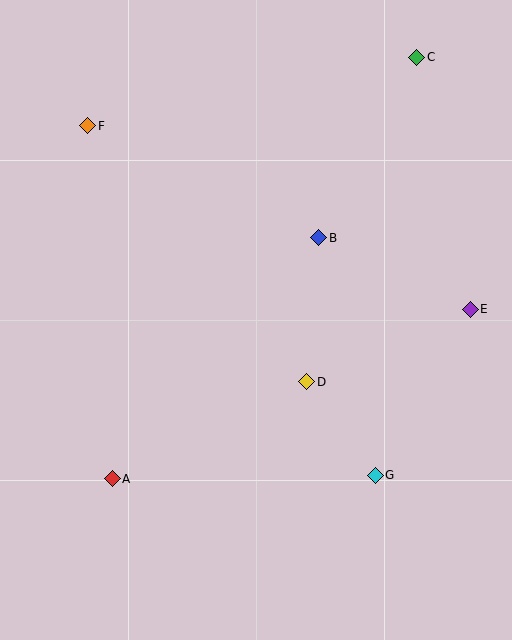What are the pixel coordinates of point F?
Point F is at (88, 126).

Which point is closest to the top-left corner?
Point F is closest to the top-left corner.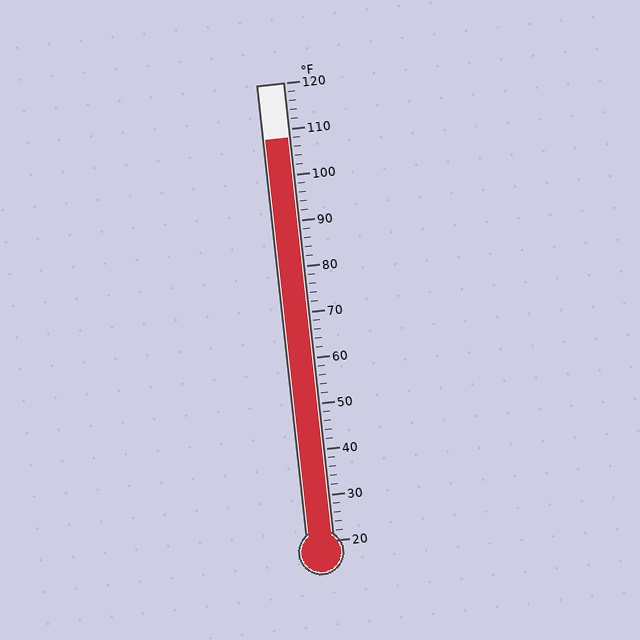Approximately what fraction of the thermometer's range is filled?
The thermometer is filled to approximately 90% of its range.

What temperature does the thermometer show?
The thermometer shows approximately 108°F.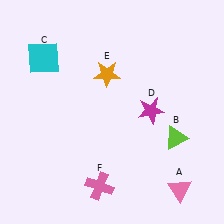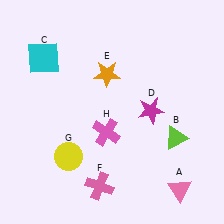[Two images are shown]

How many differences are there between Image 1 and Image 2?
There are 2 differences between the two images.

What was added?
A yellow circle (G), a pink cross (H) were added in Image 2.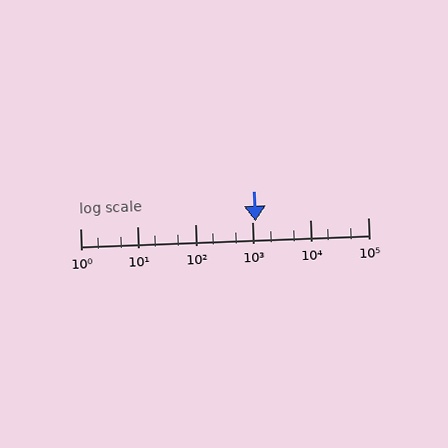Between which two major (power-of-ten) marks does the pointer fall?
The pointer is between 1000 and 10000.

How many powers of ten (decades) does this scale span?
The scale spans 5 decades, from 1 to 100000.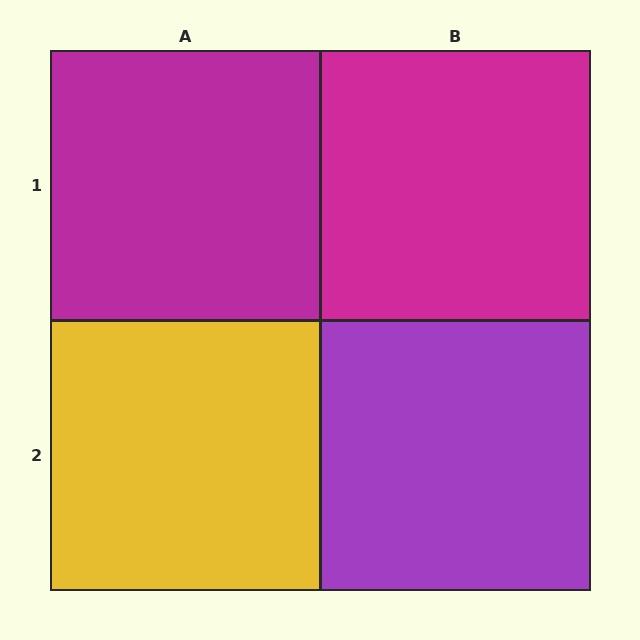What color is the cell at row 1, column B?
Magenta.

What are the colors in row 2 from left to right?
Yellow, purple.